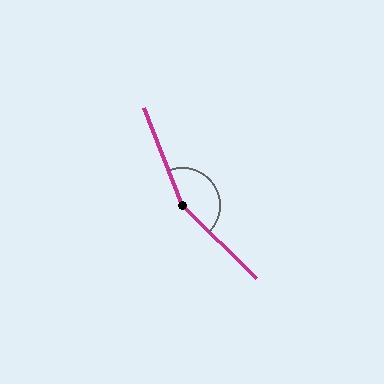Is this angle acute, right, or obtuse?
It is obtuse.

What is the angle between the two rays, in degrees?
Approximately 156 degrees.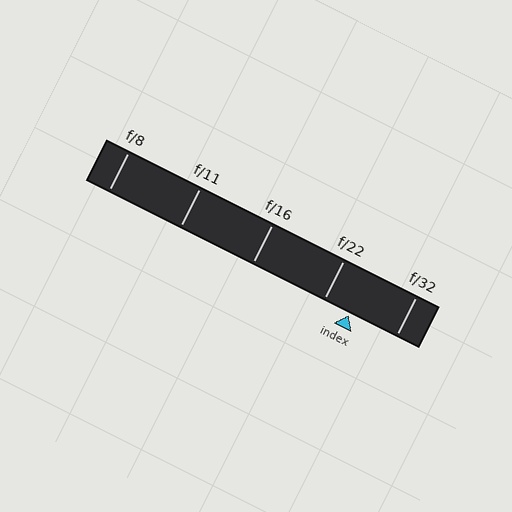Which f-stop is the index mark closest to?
The index mark is closest to f/22.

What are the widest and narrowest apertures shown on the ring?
The widest aperture shown is f/8 and the narrowest is f/32.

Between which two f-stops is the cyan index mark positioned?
The index mark is between f/22 and f/32.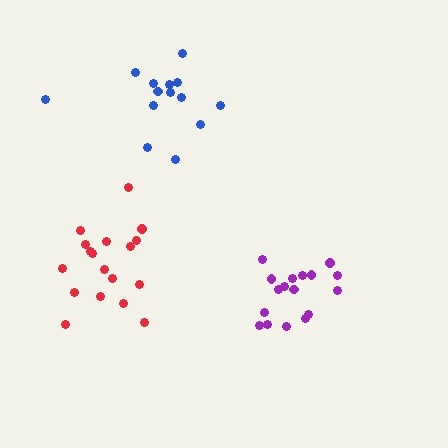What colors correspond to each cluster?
The clusters are colored: purple, blue, red.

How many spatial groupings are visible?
There are 3 spatial groupings.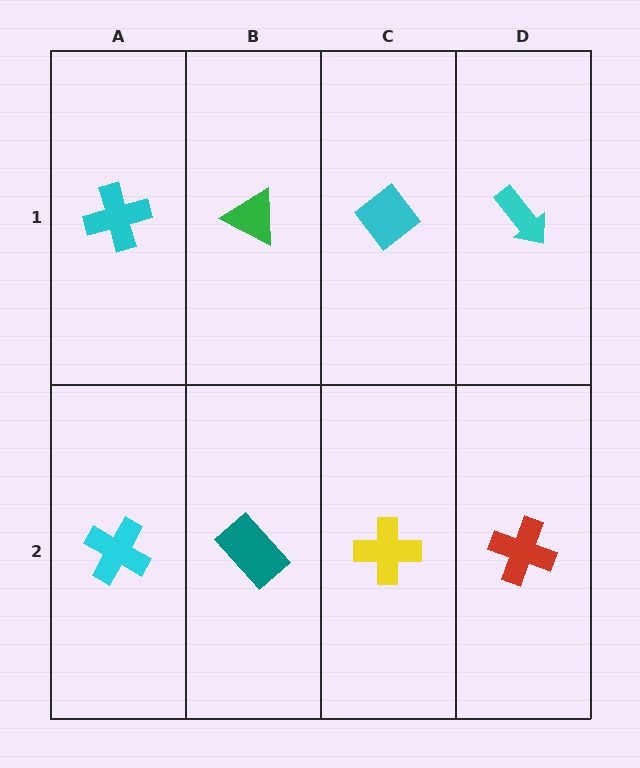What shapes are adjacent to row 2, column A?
A cyan cross (row 1, column A), a teal rectangle (row 2, column B).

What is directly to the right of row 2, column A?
A teal rectangle.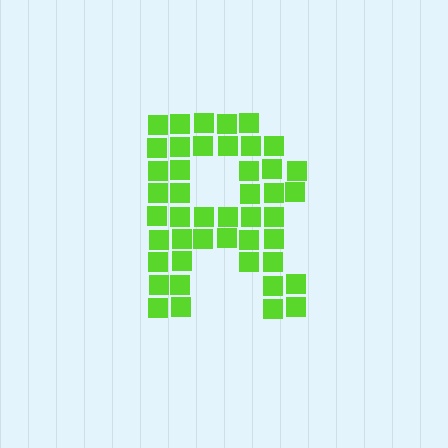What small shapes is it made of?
It is made of small squares.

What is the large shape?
The large shape is the letter R.